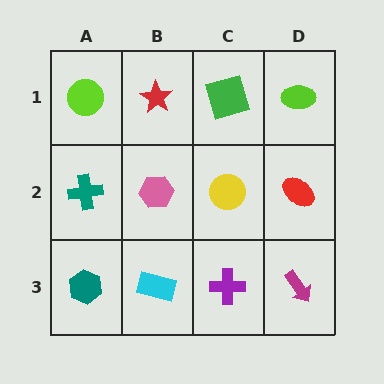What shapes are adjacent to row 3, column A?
A teal cross (row 2, column A), a cyan rectangle (row 3, column B).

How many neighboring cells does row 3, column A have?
2.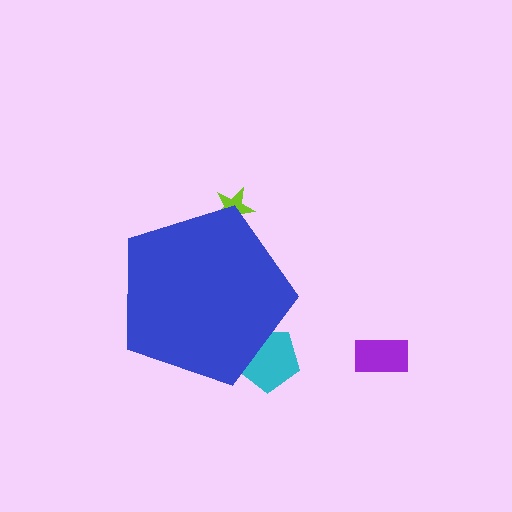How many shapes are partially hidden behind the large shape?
2 shapes are partially hidden.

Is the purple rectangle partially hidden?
No, the purple rectangle is fully visible.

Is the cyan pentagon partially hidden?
Yes, the cyan pentagon is partially hidden behind the blue pentagon.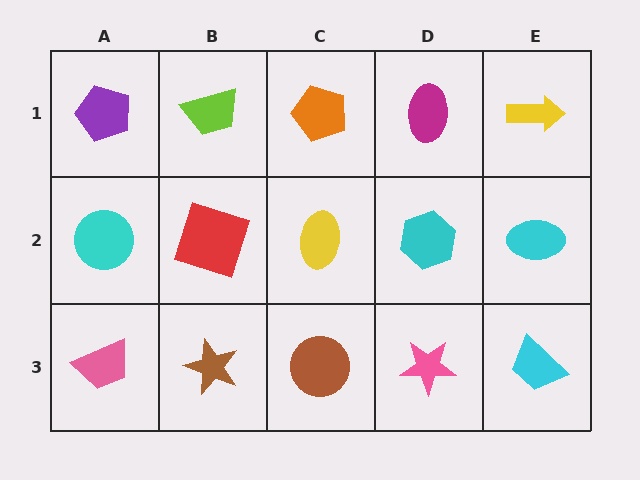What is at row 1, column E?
A yellow arrow.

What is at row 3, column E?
A cyan trapezoid.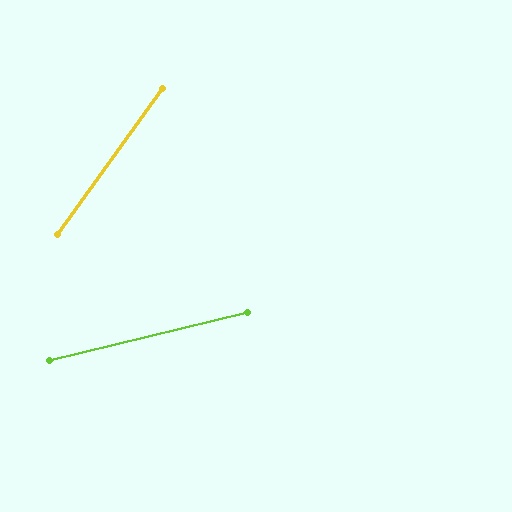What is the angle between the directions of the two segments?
Approximately 41 degrees.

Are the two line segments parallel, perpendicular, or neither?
Neither parallel nor perpendicular — they differ by about 41°.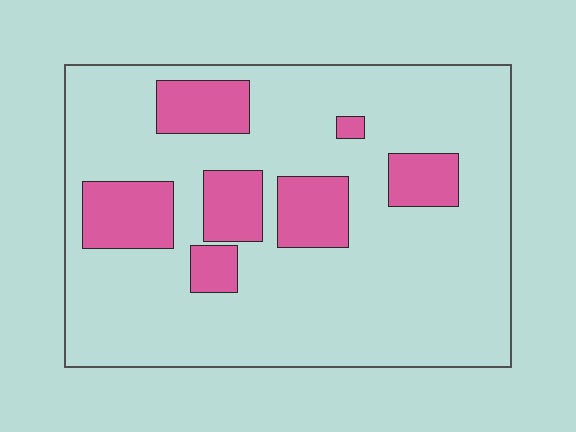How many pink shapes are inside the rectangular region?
7.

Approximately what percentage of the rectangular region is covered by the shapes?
Approximately 20%.